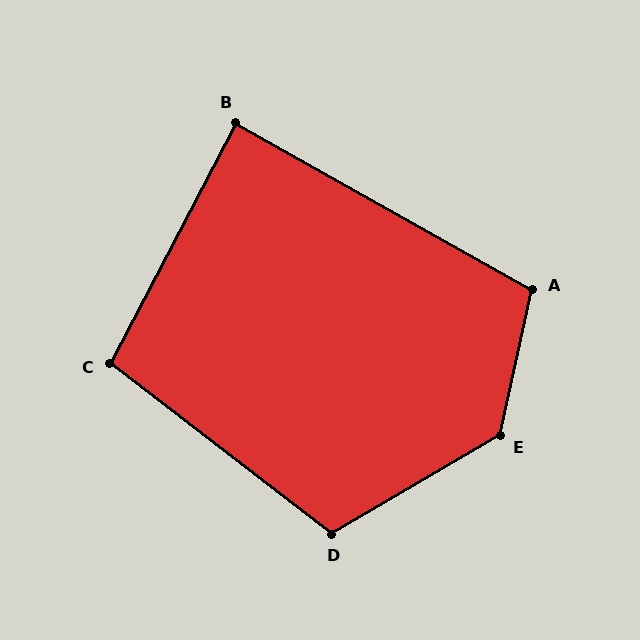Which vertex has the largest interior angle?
E, at approximately 132 degrees.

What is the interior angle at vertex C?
Approximately 100 degrees (obtuse).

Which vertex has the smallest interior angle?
B, at approximately 88 degrees.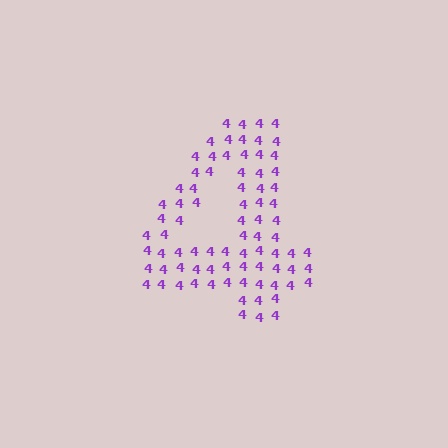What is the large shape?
The large shape is the digit 4.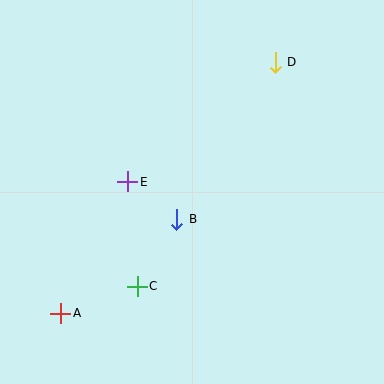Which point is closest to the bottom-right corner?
Point B is closest to the bottom-right corner.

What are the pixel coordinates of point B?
Point B is at (177, 219).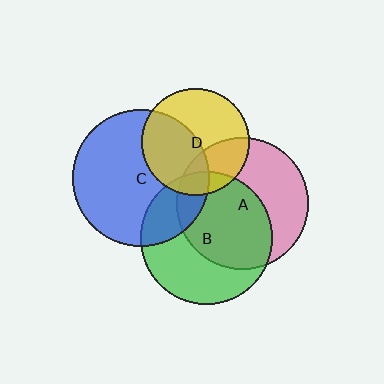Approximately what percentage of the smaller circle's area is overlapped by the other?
Approximately 30%.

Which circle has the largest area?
Circle C (blue).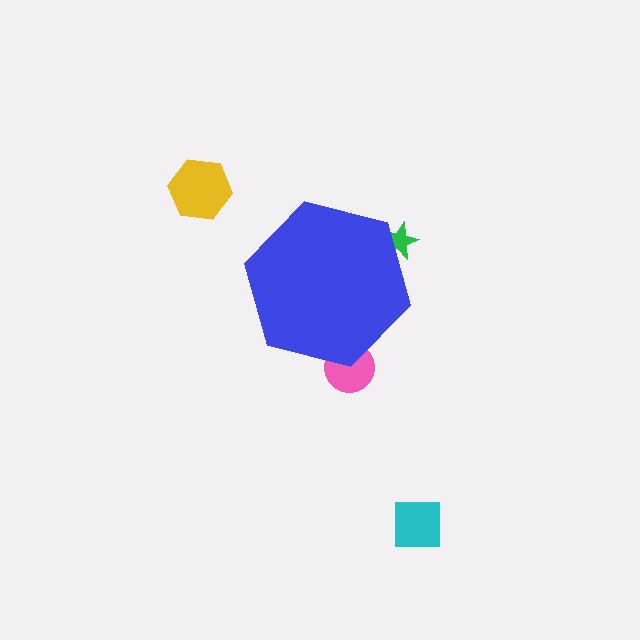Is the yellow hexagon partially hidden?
No, the yellow hexagon is fully visible.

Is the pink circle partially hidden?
Yes, the pink circle is partially hidden behind the blue hexagon.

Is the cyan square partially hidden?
No, the cyan square is fully visible.